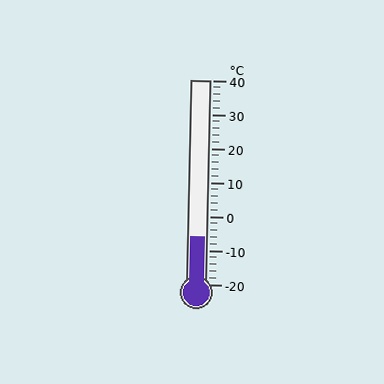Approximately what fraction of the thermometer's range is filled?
The thermometer is filled to approximately 25% of its range.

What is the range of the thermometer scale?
The thermometer scale ranges from -20°C to 40°C.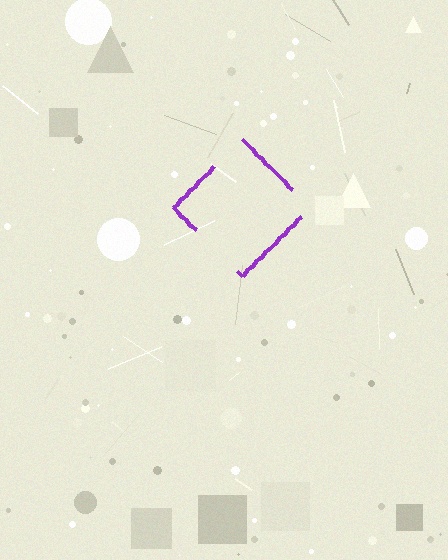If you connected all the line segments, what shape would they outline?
They would outline a diamond.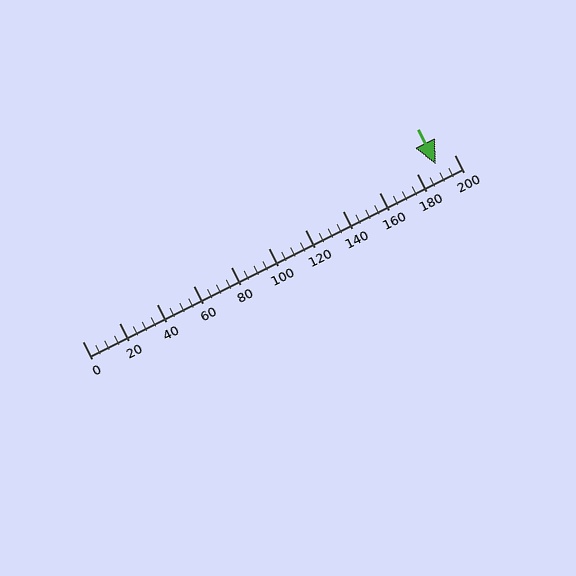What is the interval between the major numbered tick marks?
The major tick marks are spaced 20 units apart.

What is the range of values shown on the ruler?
The ruler shows values from 0 to 200.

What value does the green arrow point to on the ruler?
The green arrow points to approximately 190.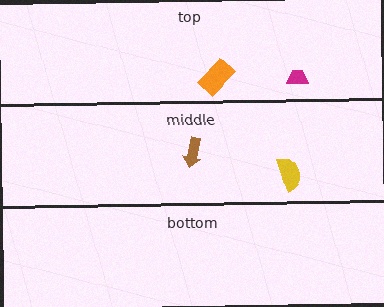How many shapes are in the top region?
2.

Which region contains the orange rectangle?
The top region.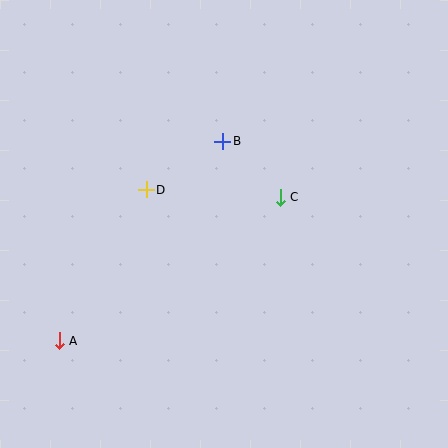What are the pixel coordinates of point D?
Point D is at (146, 190).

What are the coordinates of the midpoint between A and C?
The midpoint between A and C is at (170, 269).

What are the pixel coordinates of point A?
Point A is at (59, 341).